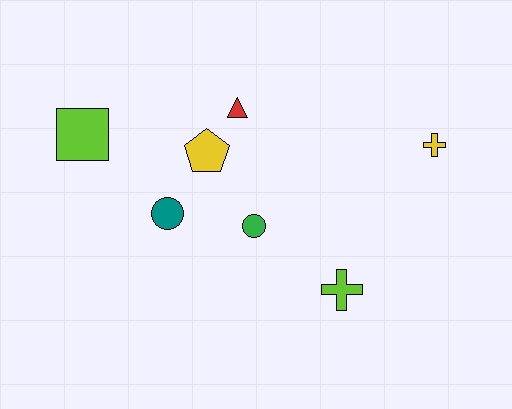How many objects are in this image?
There are 7 objects.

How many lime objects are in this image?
There are 2 lime objects.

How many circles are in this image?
There are 2 circles.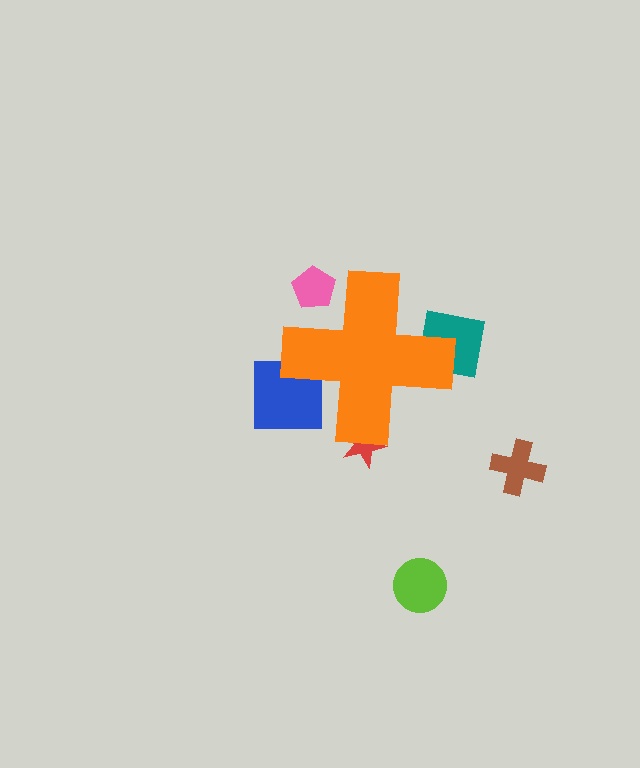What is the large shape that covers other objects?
An orange cross.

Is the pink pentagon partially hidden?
Yes, the pink pentagon is partially hidden behind the orange cross.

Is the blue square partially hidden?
Yes, the blue square is partially hidden behind the orange cross.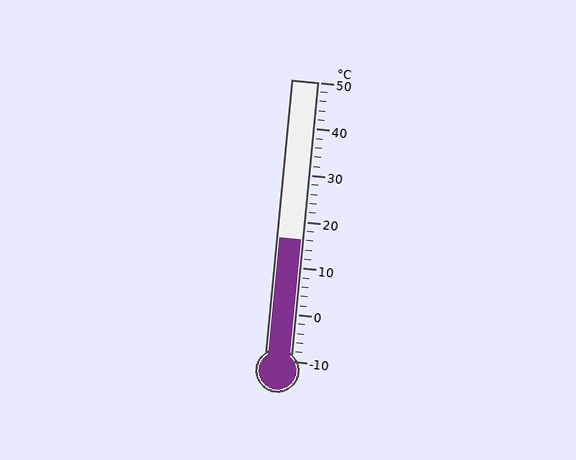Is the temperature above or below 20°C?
The temperature is below 20°C.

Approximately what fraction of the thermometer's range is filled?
The thermometer is filled to approximately 45% of its range.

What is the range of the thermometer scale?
The thermometer scale ranges from -10°C to 50°C.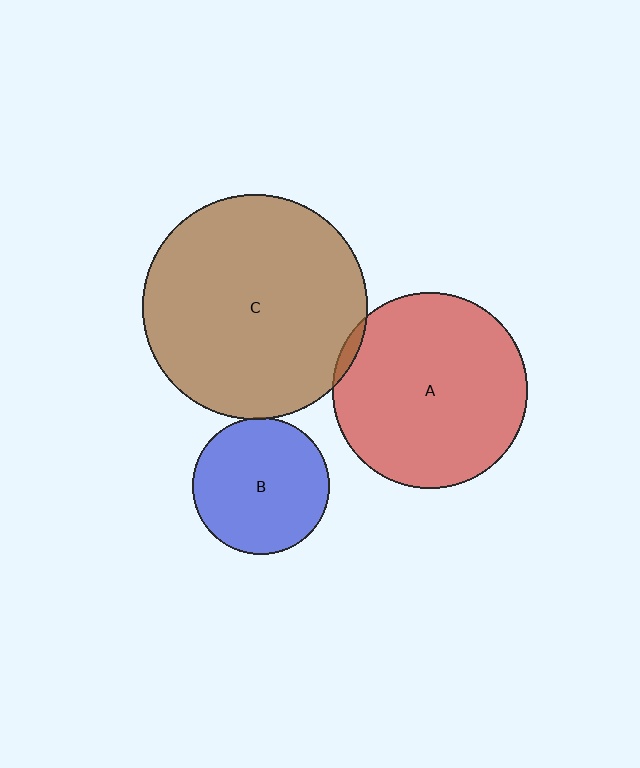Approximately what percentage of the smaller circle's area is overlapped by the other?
Approximately 5%.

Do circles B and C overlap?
Yes.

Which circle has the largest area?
Circle C (brown).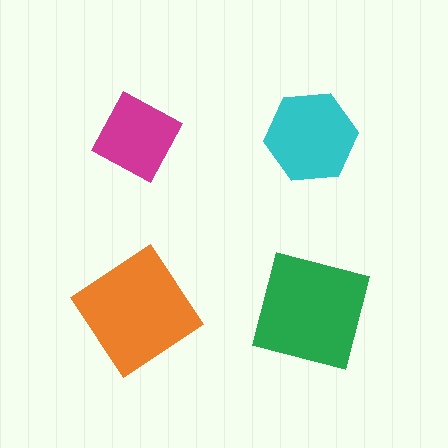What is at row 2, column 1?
An orange diamond.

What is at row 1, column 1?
A magenta diamond.